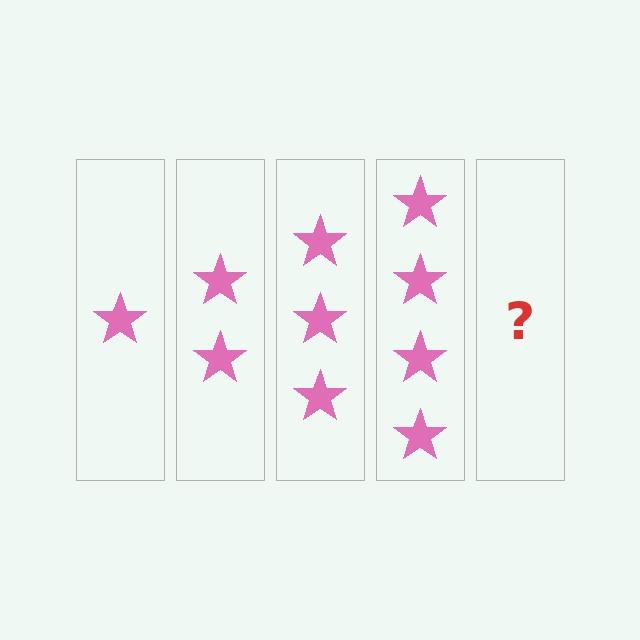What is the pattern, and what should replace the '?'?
The pattern is that each step adds one more star. The '?' should be 5 stars.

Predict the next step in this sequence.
The next step is 5 stars.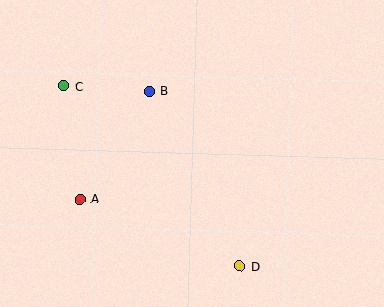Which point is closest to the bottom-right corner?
Point D is closest to the bottom-right corner.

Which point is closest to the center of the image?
Point B at (149, 91) is closest to the center.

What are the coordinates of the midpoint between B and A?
The midpoint between B and A is at (114, 145).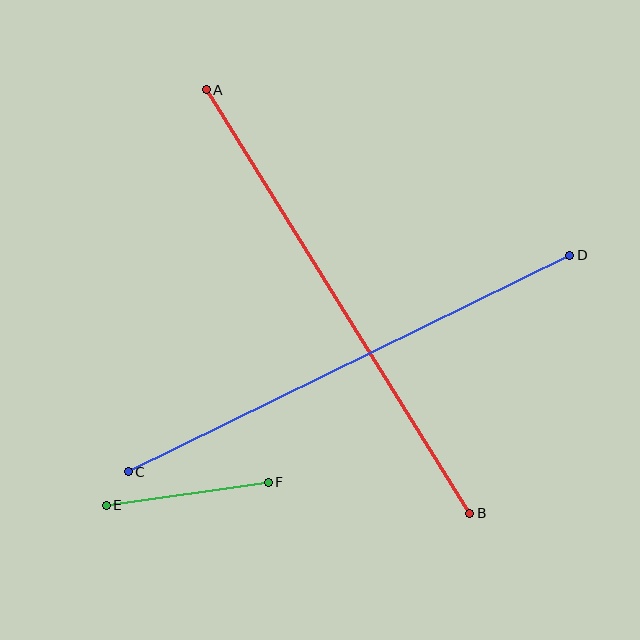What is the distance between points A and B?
The distance is approximately 499 pixels.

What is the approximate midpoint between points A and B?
The midpoint is at approximately (338, 302) pixels.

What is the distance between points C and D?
The distance is approximately 492 pixels.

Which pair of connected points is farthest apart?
Points A and B are farthest apart.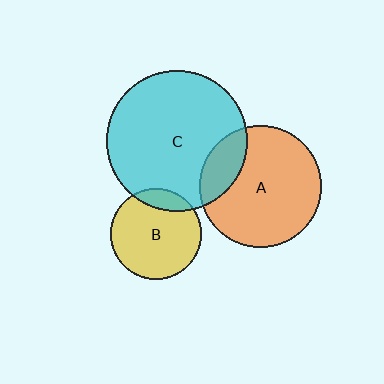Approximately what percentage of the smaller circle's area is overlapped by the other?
Approximately 15%.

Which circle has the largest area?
Circle C (cyan).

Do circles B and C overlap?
Yes.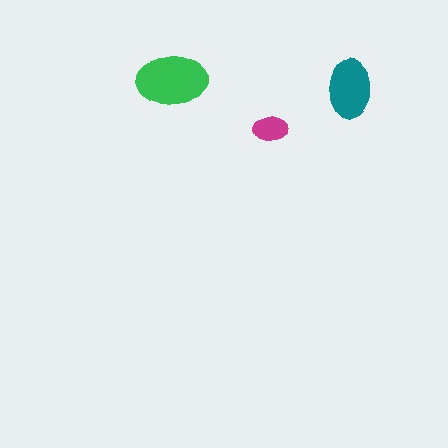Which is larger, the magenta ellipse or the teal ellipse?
The teal one.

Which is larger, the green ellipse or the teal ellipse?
The green one.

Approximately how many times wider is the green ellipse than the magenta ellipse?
About 2 times wider.